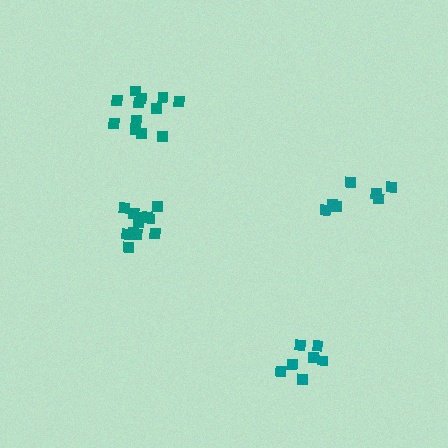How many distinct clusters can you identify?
There are 4 distinct clusters.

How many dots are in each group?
Group 1: 7 dots, Group 2: 12 dots, Group 3: 12 dots, Group 4: 7 dots (38 total).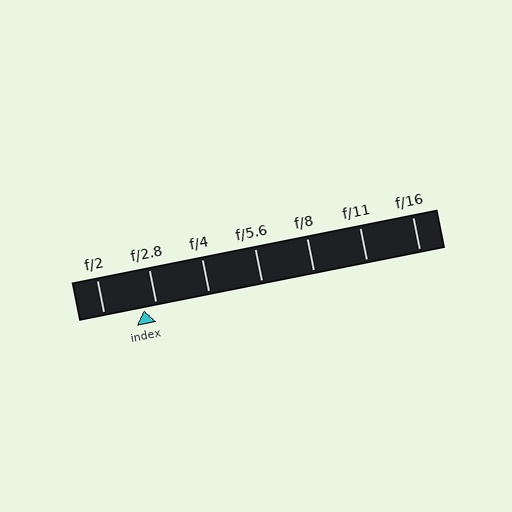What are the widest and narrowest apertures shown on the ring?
The widest aperture shown is f/2 and the narrowest is f/16.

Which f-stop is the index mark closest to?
The index mark is closest to f/2.8.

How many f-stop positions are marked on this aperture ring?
There are 7 f-stop positions marked.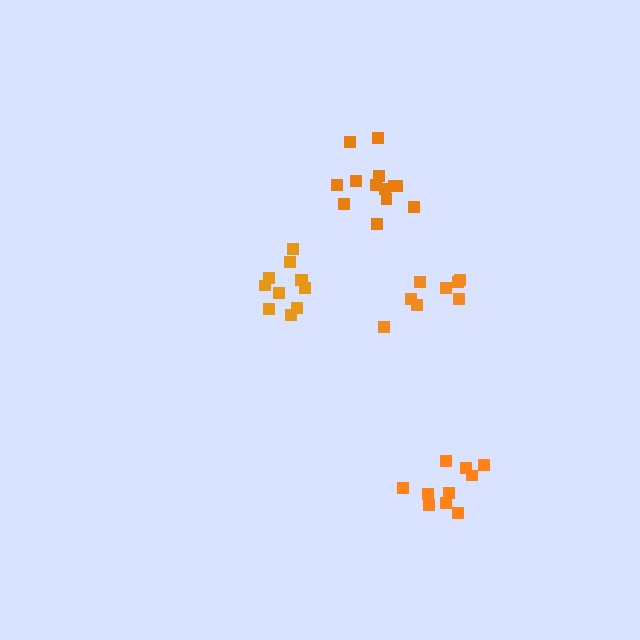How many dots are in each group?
Group 1: 10 dots, Group 2: 8 dots, Group 3: 11 dots, Group 4: 13 dots (42 total).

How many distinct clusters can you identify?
There are 4 distinct clusters.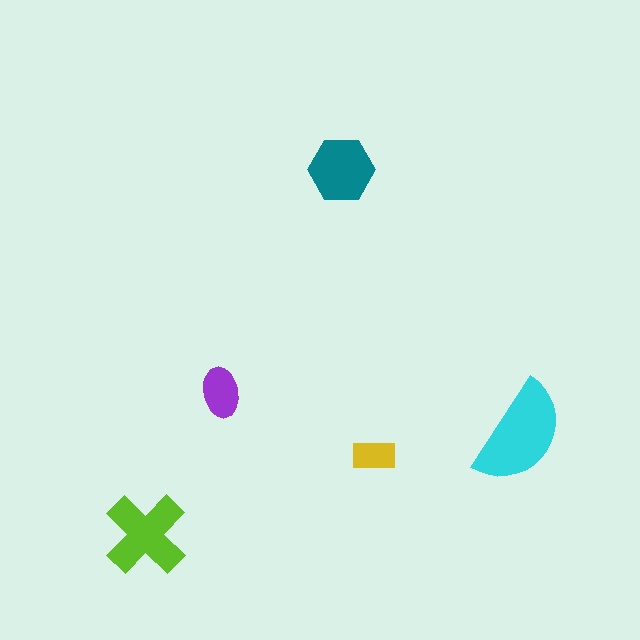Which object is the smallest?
The yellow rectangle.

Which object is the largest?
The cyan semicircle.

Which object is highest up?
The teal hexagon is topmost.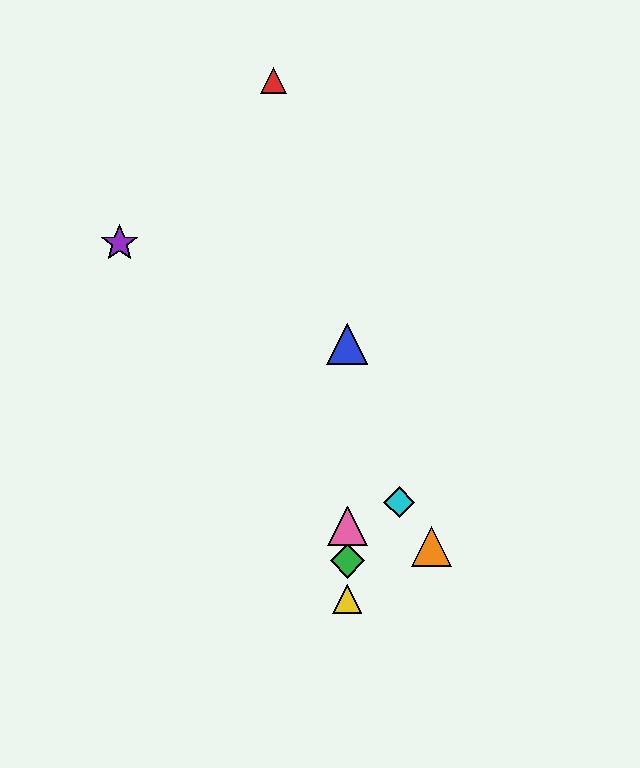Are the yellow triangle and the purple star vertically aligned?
No, the yellow triangle is at x≈347 and the purple star is at x≈119.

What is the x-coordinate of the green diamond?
The green diamond is at x≈347.